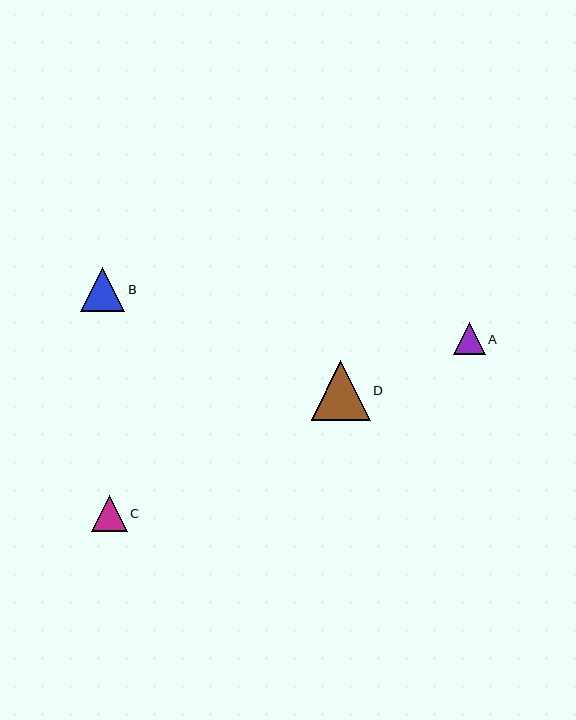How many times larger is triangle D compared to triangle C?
Triangle D is approximately 1.7 times the size of triangle C.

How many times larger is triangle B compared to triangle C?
Triangle B is approximately 1.2 times the size of triangle C.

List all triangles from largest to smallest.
From largest to smallest: D, B, C, A.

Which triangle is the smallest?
Triangle A is the smallest with a size of approximately 32 pixels.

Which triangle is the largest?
Triangle D is the largest with a size of approximately 59 pixels.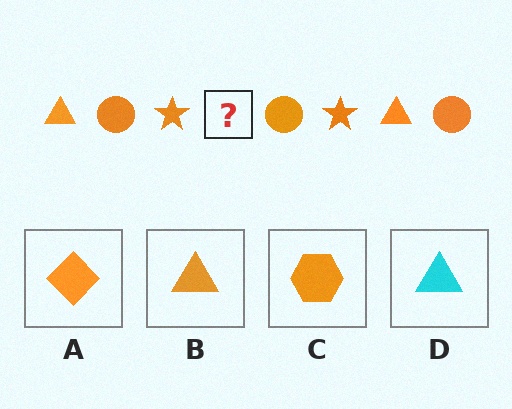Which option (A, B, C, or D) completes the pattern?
B.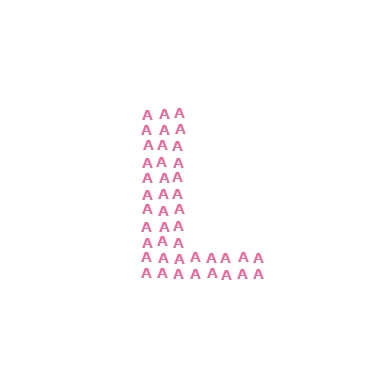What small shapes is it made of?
It is made of small letter A's.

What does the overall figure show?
The overall figure shows the letter L.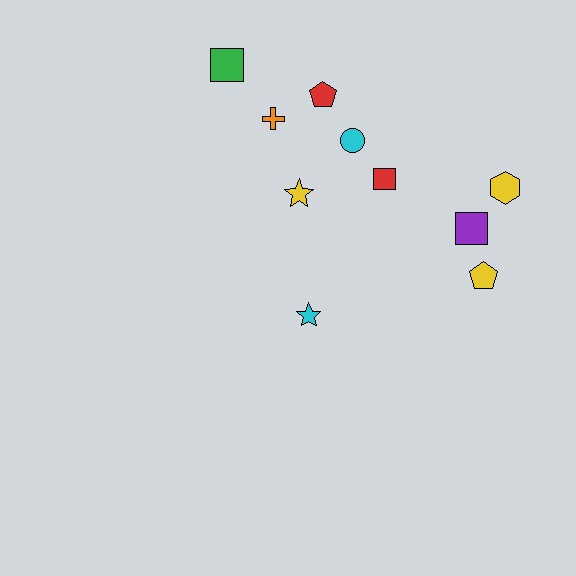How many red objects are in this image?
There are 2 red objects.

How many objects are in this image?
There are 10 objects.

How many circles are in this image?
There is 1 circle.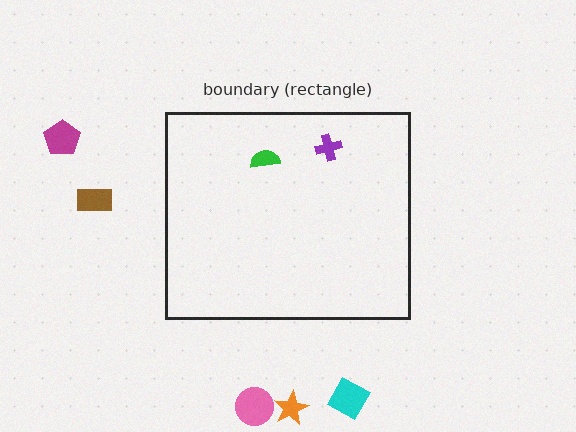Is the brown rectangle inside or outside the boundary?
Outside.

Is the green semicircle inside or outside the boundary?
Inside.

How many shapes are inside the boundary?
2 inside, 5 outside.